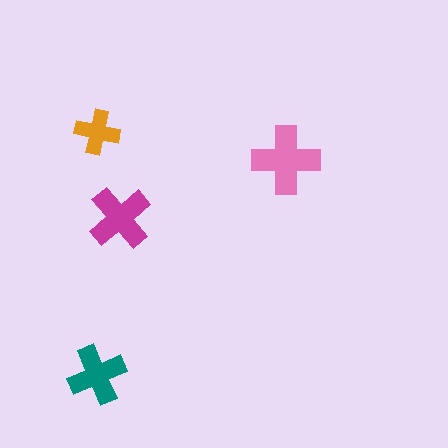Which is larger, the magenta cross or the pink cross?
The pink one.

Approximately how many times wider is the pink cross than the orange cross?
About 1.5 times wider.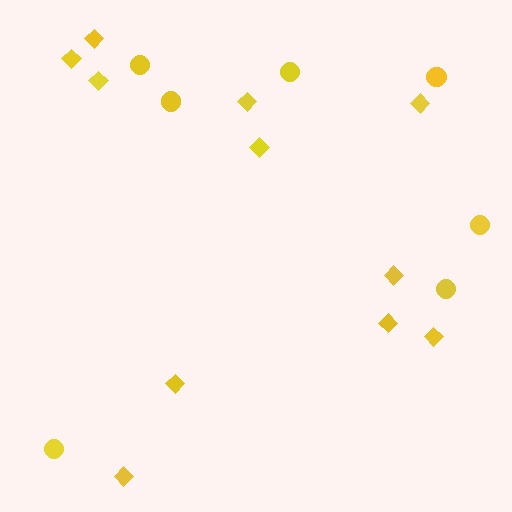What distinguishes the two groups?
There are 2 groups: one group of circles (7) and one group of diamonds (11).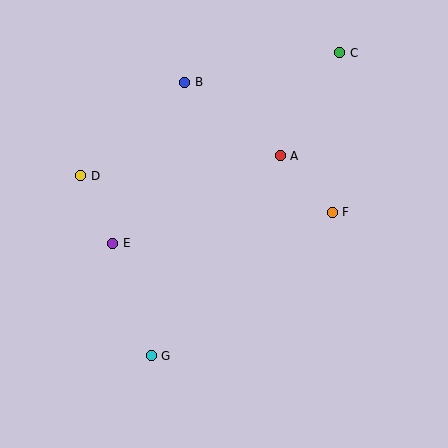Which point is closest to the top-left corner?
Point D is closest to the top-left corner.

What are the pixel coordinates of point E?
Point E is at (113, 243).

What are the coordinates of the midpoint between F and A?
The midpoint between F and A is at (306, 184).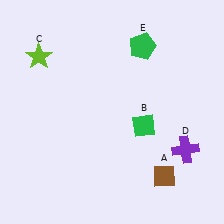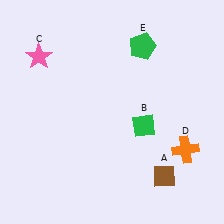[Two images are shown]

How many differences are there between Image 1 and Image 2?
There are 2 differences between the two images.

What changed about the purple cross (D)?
In Image 1, D is purple. In Image 2, it changed to orange.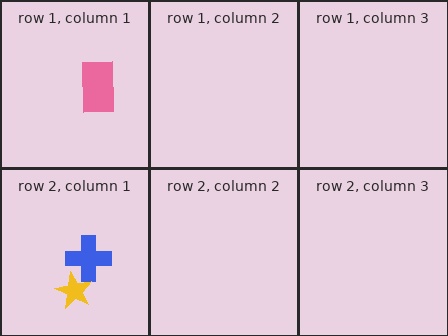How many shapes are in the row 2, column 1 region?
2.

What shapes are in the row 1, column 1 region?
The pink rectangle.